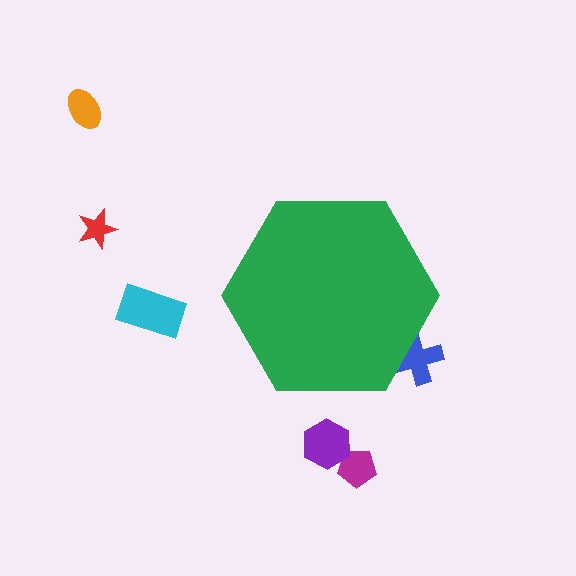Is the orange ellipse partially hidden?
No, the orange ellipse is fully visible.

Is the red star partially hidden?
No, the red star is fully visible.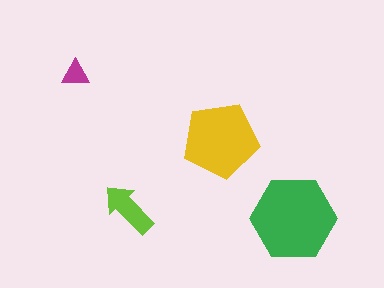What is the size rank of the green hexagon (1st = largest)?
1st.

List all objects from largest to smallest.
The green hexagon, the yellow pentagon, the lime arrow, the magenta triangle.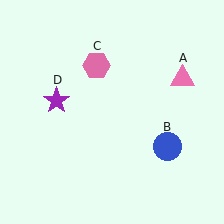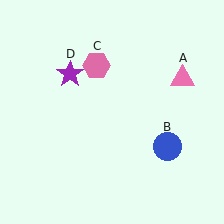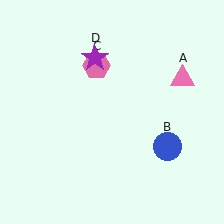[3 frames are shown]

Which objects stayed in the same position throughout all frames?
Pink triangle (object A) and blue circle (object B) and pink hexagon (object C) remained stationary.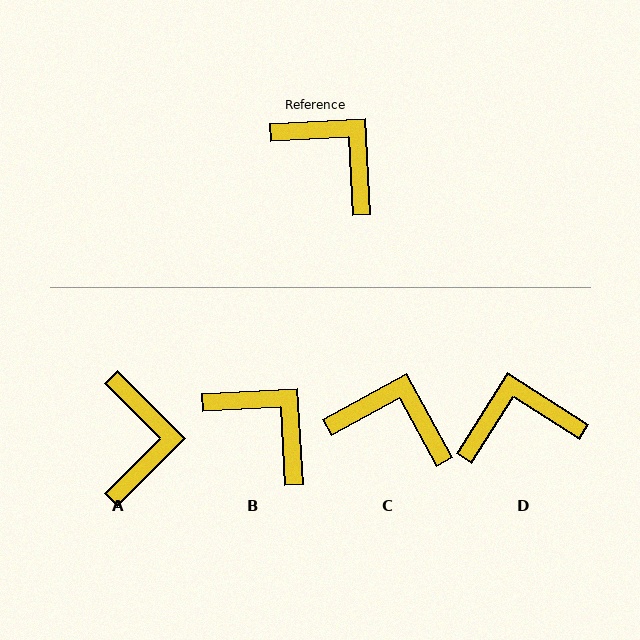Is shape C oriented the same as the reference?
No, it is off by about 26 degrees.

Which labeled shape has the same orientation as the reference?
B.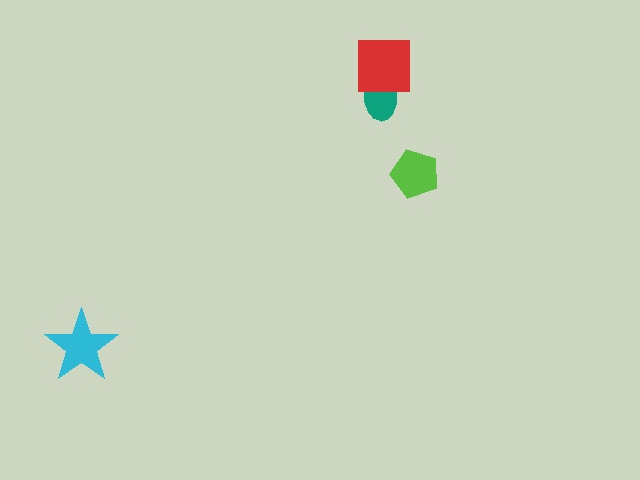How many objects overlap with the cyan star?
0 objects overlap with the cyan star.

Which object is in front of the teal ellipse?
The red square is in front of the teal ellipse.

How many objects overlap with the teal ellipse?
1 object overlaps with the teal ellipse.